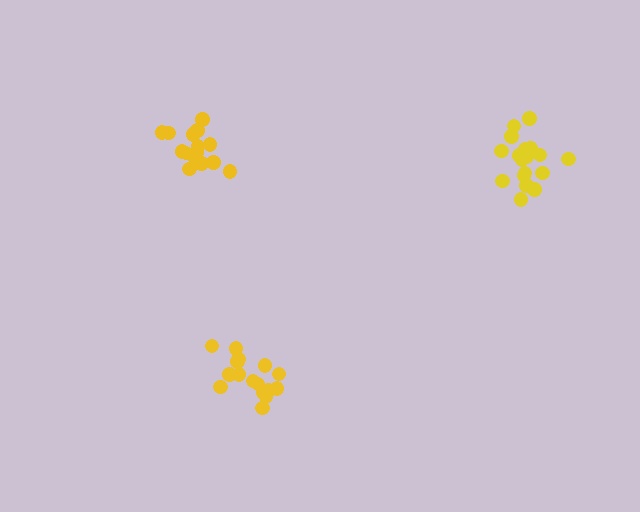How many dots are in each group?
Group 1: 19 dots, Group 2: 16 dots, Group 3: 16 dots (51 total).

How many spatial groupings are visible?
There are 3 spatial groupings.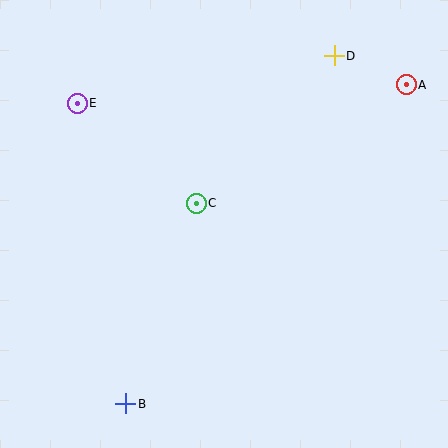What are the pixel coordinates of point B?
Point B is at (126, 404).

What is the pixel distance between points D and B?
The distance between D and B is 406 pixels.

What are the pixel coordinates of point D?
Point D is at (334, 56).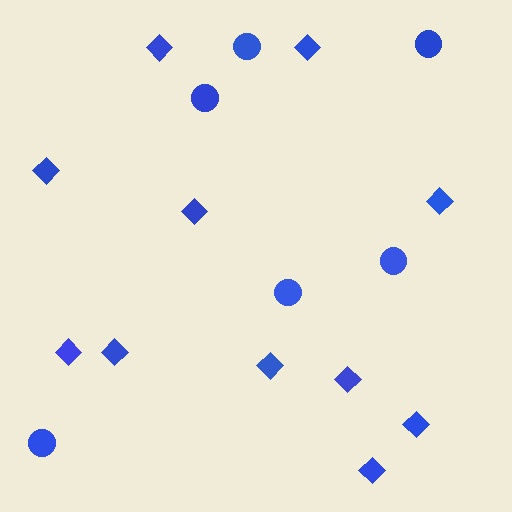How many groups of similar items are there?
There are 2 groups: one group of circles (6) and one group of diamonds (11).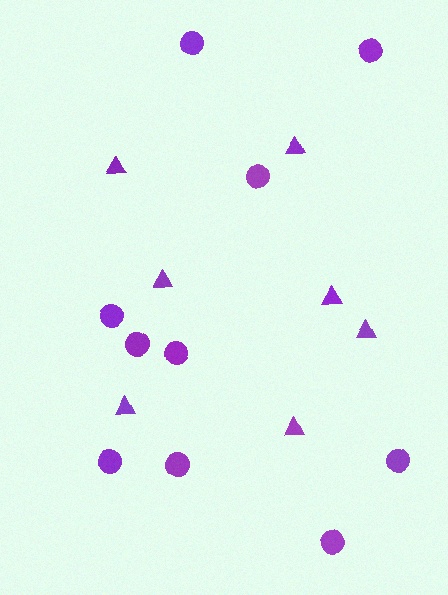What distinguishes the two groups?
There are 2 groups: one group of triangles (7) and one group of circles (10).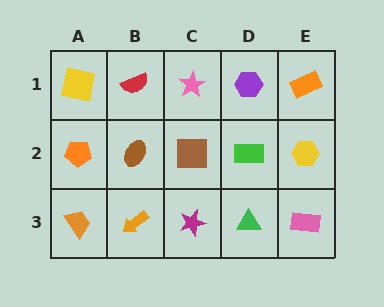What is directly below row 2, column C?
A magenta star.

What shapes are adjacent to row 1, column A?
An orange pentagon (row 2, column A), a red semicircle (row 1, column B).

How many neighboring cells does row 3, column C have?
3.